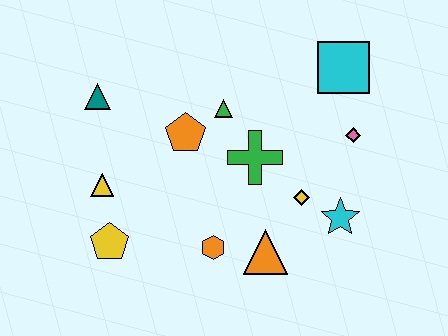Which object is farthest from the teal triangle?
The cyan star is farthest from the teal triangle.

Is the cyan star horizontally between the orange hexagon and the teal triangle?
No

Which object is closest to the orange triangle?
The orange hexagon is closest to the orange triangle.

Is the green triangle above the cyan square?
No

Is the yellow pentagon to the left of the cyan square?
Yes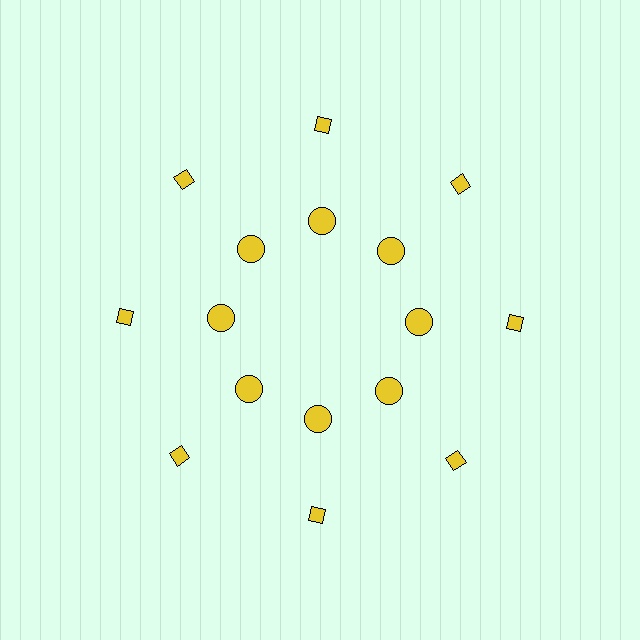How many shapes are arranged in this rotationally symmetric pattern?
There are 16 shapes, arranged in 8 groups of 2.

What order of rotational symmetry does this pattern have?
This pattern has 8-fold rotational symmetry.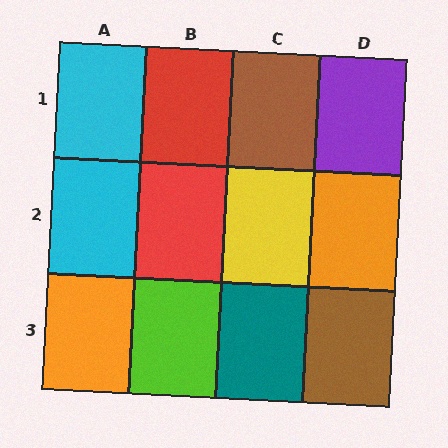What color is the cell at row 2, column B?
Red.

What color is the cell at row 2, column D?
Orange.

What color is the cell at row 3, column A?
Orange.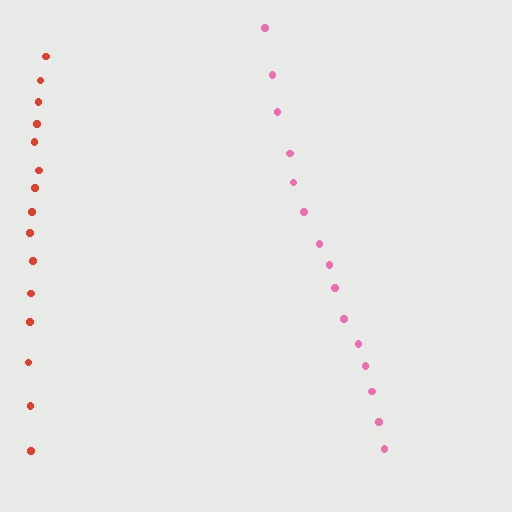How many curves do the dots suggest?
There are 2 distinct paths.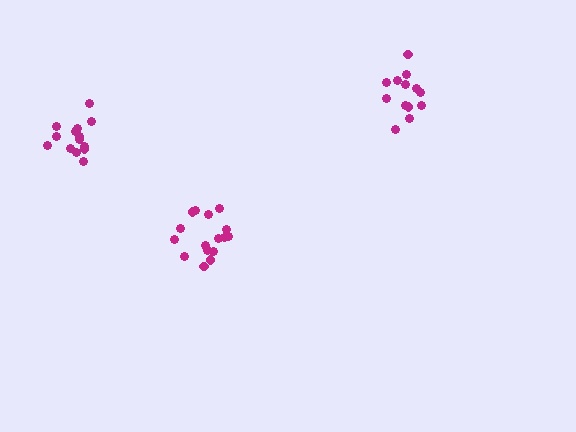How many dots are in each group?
Group 1: 14 dots, Group 2: 16 dots, Group 3: 13 dots (43 total).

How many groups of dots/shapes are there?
There are 3 groups.